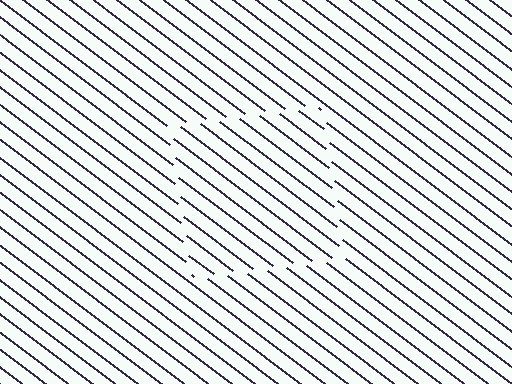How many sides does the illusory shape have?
4 sides — the line-ends trace a square.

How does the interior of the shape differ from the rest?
The interior of the shape contains the same grating, shifted by half a period — the contour is defined by the phase discontinuity where line-ends from the inner and outer gratings abut.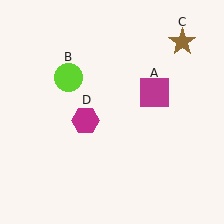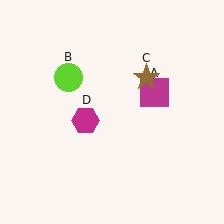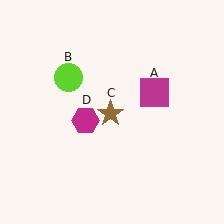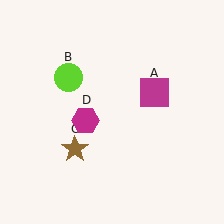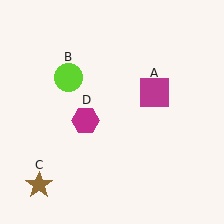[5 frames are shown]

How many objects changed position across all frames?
1 object changed position: brown star (object C).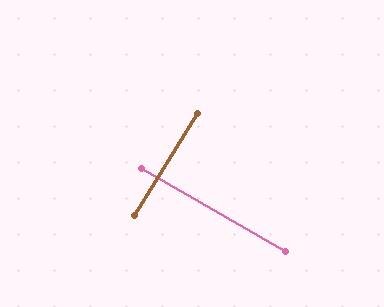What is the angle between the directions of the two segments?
Approximately 88 degrees.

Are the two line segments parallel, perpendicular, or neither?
Perpendicular — they meet at approximately 88°.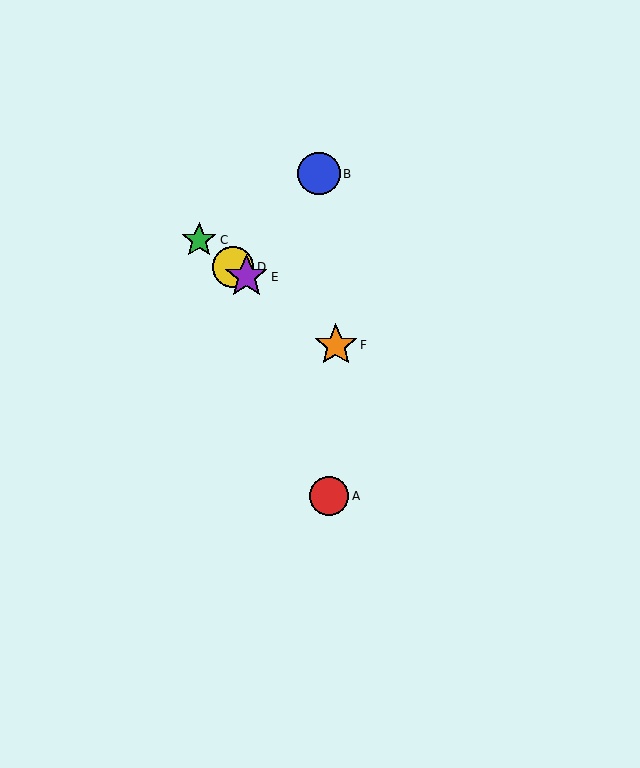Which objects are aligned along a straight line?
Objects C, D, E, F are aligned along a straight line.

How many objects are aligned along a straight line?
4 objects (C, D, E, F) are aligned along a straight line.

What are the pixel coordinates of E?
Object E is at (246, 277).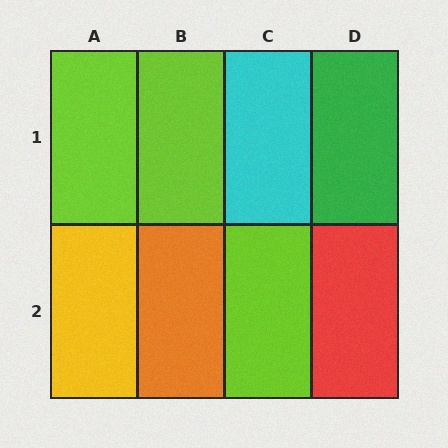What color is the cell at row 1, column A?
Lime.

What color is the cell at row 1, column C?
Cyan.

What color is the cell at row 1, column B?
Lime.